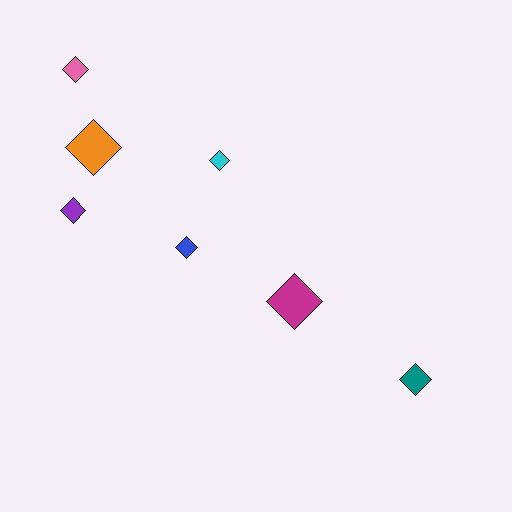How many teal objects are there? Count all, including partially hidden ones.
There is 1 teal object.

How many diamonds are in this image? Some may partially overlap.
There are 7 diamonds.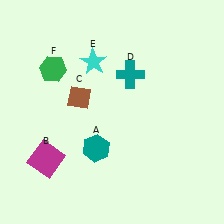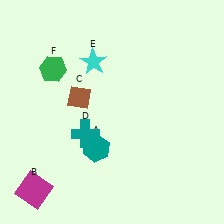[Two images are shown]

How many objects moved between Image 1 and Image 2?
2 objects moved between the two images.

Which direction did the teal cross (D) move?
The teal cross (D) moved down.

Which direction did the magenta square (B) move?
The magenta square (B) moved down.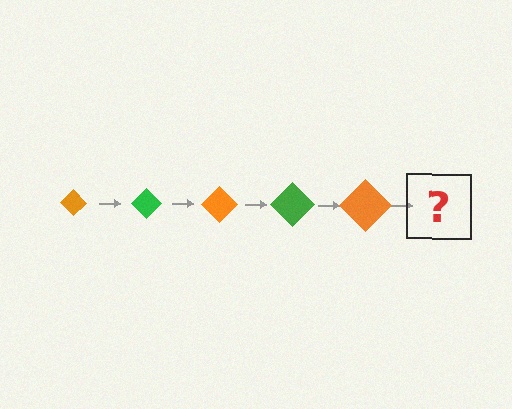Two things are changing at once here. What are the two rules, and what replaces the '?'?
The two rules are that the diamond grows larger each step and the color cycles through orange and green. The '?' should be a green diamond, larger than the previous one.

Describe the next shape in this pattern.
It should be a green diamond, larger than the previous one.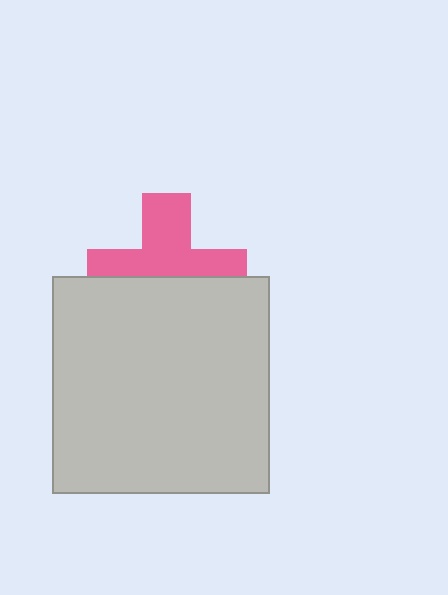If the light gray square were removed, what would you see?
You would see the complete pink cross.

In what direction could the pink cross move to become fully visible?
The pink cross could move up. That would shift it out from behind the light gray square entirely.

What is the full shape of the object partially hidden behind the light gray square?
The partially hidden object is a pink cross.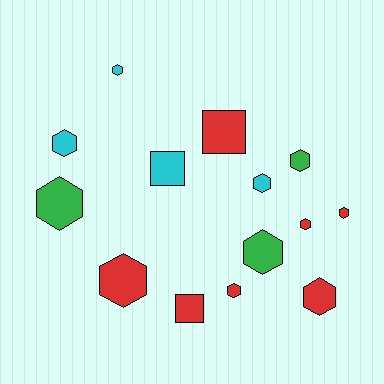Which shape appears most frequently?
Hexagon, with 11 objects.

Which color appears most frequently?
Red, with 7 objects.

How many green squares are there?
There are no green squares.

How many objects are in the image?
There are 14 objects.